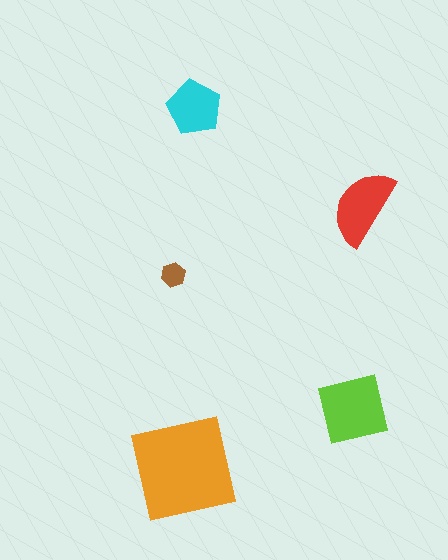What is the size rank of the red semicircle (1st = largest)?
3rd.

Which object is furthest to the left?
The brown hexagon is leftmost.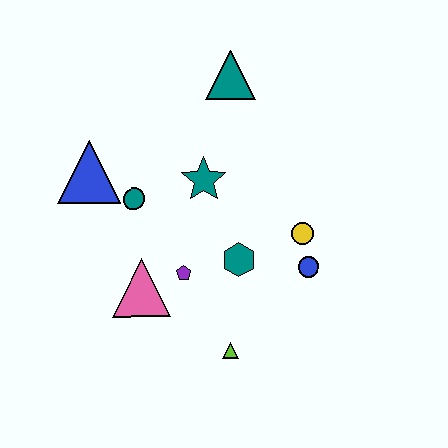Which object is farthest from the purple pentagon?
The teal triangle is farthest from the purple pentagon.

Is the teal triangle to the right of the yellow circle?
No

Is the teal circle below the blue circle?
No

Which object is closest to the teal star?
The teal circle is closest to the teal star.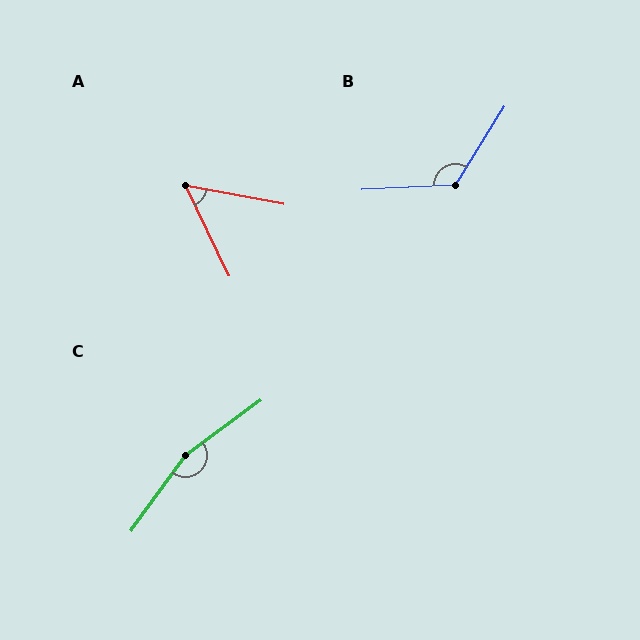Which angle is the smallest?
A, at approximately 54 degrees.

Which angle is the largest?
C, at approximately 162 degrees.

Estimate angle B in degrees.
Approximately 125 degrees.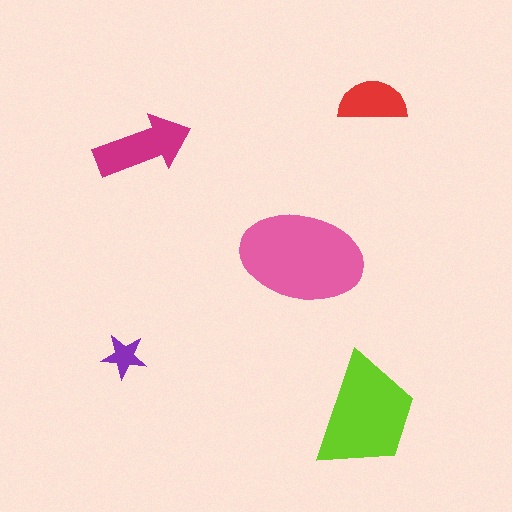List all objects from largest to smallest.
The pink ellipse, the lime trapezoid, the magenta arrow, the red semicircle, the purple star.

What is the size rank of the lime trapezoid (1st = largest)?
2nd.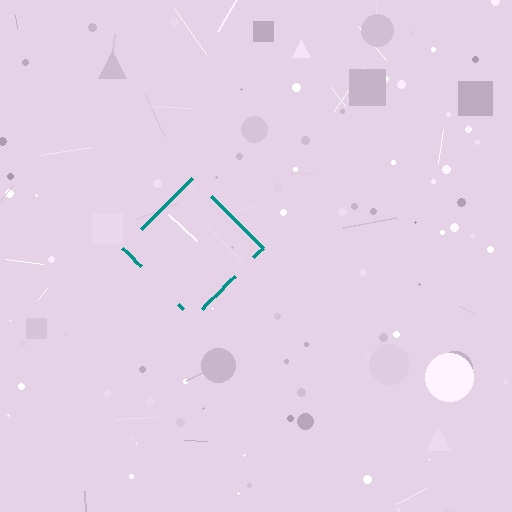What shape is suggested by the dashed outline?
The dashed outline suggests a diamond.